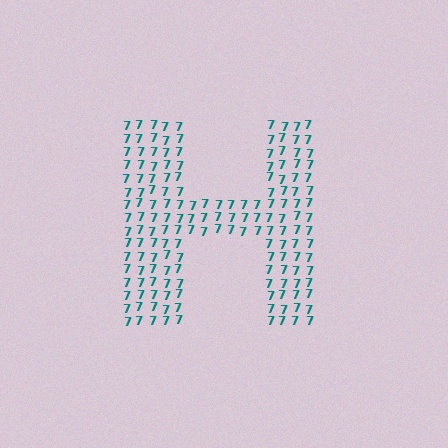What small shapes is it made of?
It is made of small digit 7's.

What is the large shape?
The large shape is the letter H.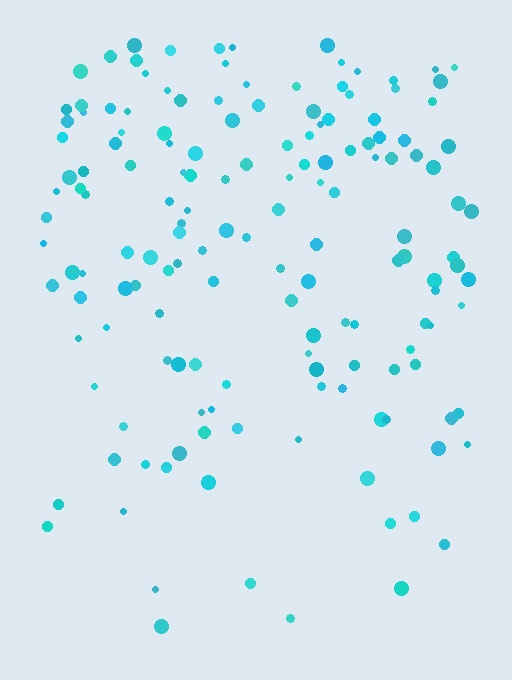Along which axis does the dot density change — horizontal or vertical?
Vertical.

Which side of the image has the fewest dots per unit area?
The bottom.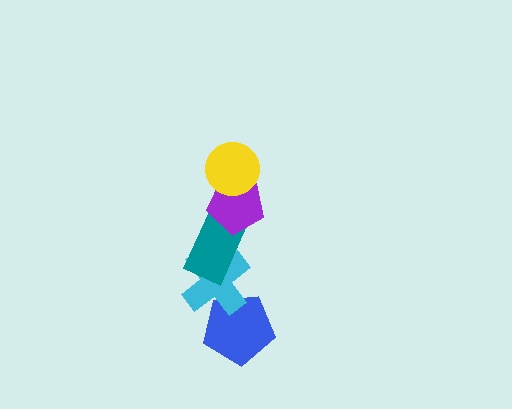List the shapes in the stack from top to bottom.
From top to bottom: the yellow circle, the purple pentagon, the teal rectangle, the cyan cross, the blue pentagon.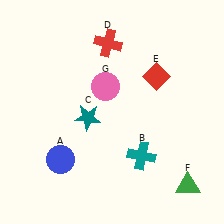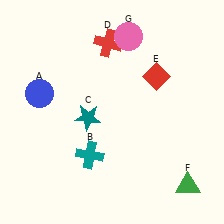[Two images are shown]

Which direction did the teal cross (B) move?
The teal cross (B) moved left.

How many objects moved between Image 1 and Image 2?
3 objects moved between the two images.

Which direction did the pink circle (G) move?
The pink circle (G) moved up.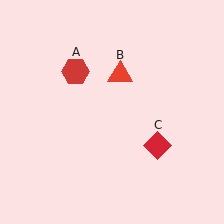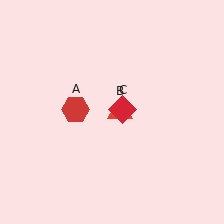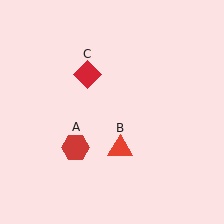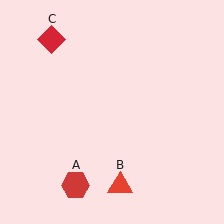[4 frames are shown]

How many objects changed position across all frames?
3 objects changed position: red hexagon (object A), red triangle (object B), red diamond (object C).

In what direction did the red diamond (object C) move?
The red diamond (object C) moved up and to the left.